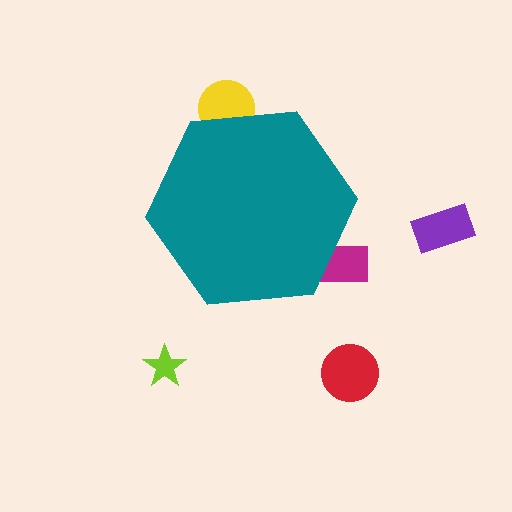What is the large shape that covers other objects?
A teal hexagon.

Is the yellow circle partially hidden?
Yes, the yellow circle is partially hidden behind the teal hexagon.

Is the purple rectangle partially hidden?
No, the purple rectangle is fully visible.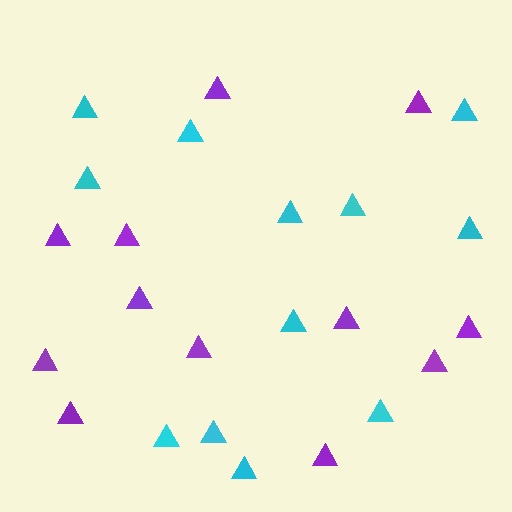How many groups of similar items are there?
There are 2 groups: one group of cyan triangles (12) and one group of purple triangles (12).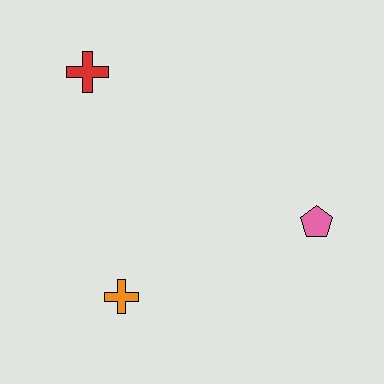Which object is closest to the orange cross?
The pink pentagon is closest to the orange cross.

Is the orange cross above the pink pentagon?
No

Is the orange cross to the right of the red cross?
Yes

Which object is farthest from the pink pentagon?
The red cross is farthest from the pink pentagon.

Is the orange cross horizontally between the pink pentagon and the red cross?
Yes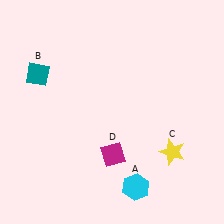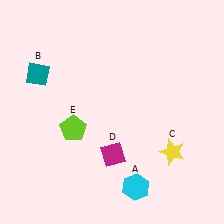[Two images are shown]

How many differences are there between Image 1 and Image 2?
There is 1 difference between the two images.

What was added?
A lime pentagon (E) was added in Image 2.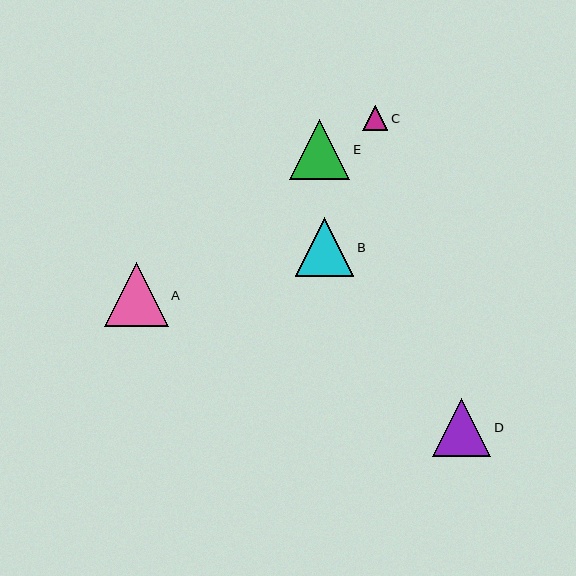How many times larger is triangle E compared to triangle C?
Triangle E is approximately 2.4 times the size of triangle C.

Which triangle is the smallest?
Triangle C is the smallest with a size of approximately 25 pixels.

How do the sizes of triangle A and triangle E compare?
Triangle A and triangle E are approximately the same size.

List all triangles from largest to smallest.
From largest to smallest: A, E, B, D, C.